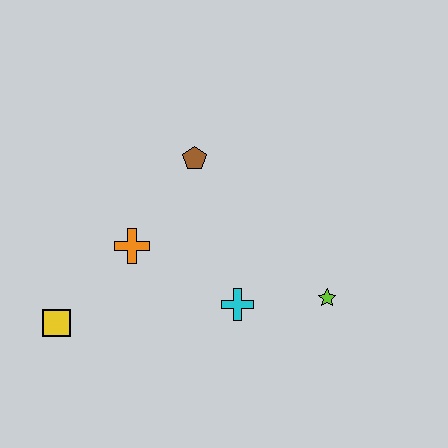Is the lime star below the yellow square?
No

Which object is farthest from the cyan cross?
The yellow square is farthest from the cyan cross.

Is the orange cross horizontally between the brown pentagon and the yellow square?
Yes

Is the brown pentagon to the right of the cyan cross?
No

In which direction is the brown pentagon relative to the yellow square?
The brown pentagon is above the yellow square.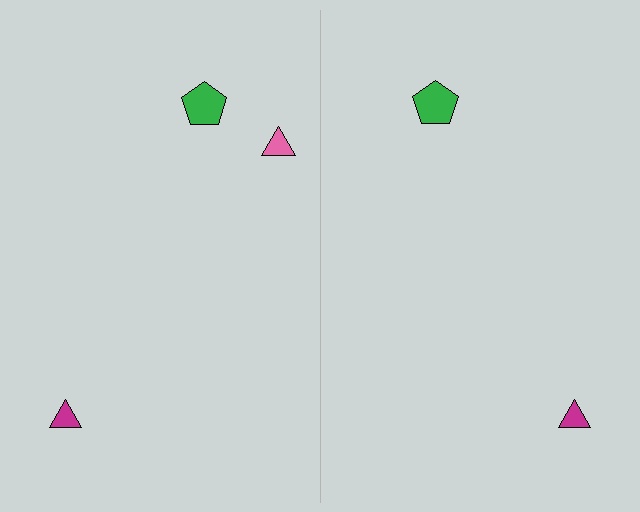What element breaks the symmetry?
A pink triangle is missing from the right side.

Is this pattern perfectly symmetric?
No, the pattern is not perfectly symmetric. A pink triangle is missing from the right side.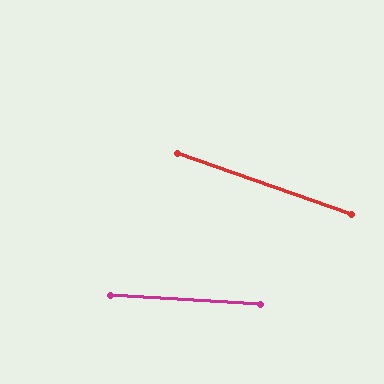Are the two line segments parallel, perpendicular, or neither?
Neither parallel nor perpendicular — they differ by about 16°.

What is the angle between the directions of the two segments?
Approximately 16 degrees.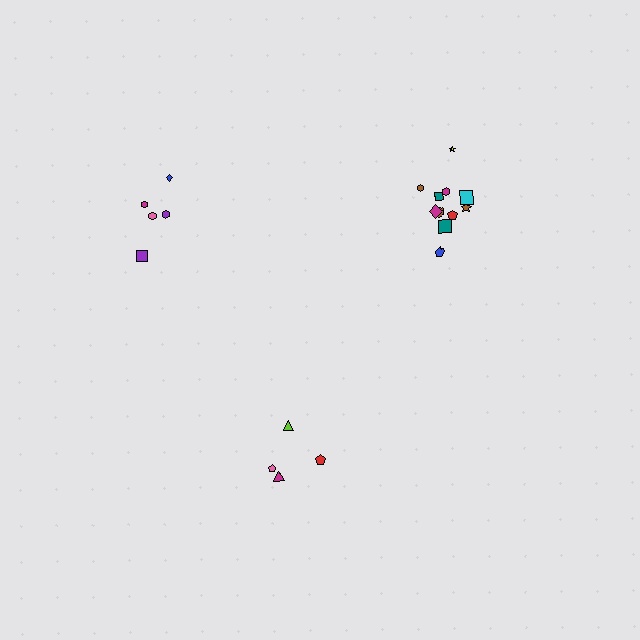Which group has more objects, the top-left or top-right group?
The top-right group.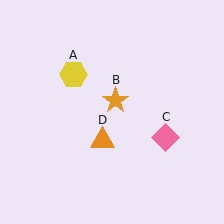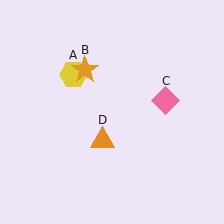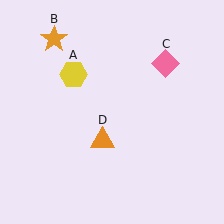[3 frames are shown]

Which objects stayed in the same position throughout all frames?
Yellow hexagon (object A) and orange triangle (object D) remained stationary.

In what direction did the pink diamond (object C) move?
The pink diamond (object C) moved up.